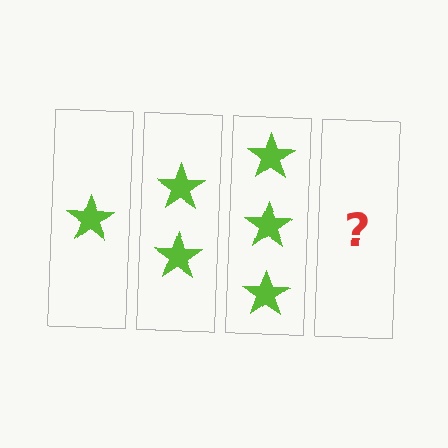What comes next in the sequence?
The next element should be 4 stars.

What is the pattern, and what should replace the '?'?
The pattern is that each step adds one more star. The '?' should be 4 stars.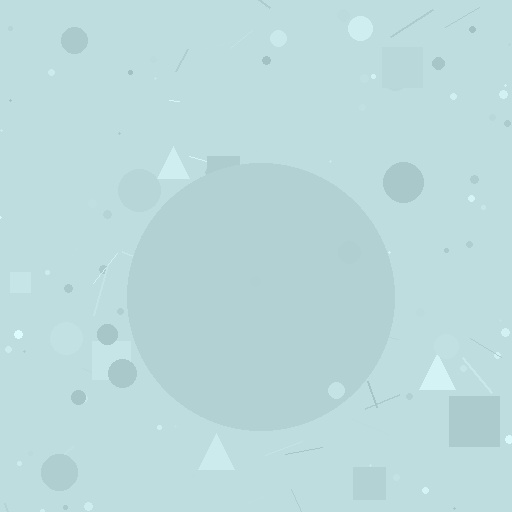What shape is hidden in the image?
A circle is hidden in the image.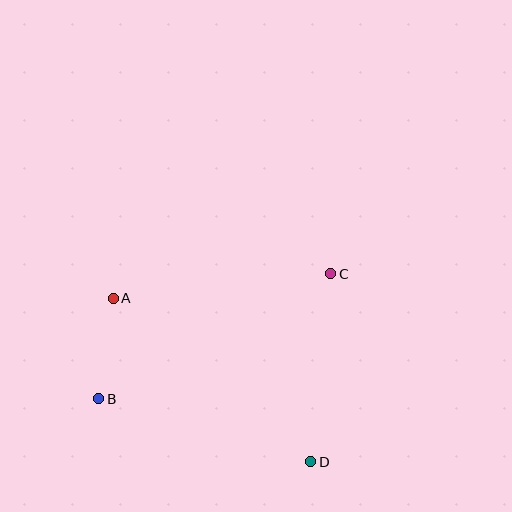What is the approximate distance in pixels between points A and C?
The distance between A and C is approximately 219 pixels.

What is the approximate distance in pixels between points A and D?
The distance between A and D is approximately 256 pixels.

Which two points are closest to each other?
Points A and B are closest to each other.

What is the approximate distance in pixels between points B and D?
The distance between B and D is approximately 221 pixels.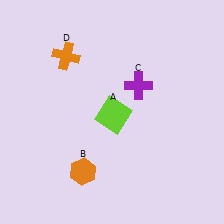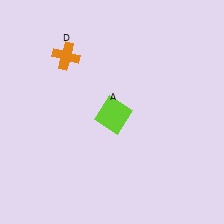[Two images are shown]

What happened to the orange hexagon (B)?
The orange hexagon (B) was removed in Image 2. It was in the bottom-left area of Image 1.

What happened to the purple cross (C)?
The purple cross (C) was removed in Image 2. It was in the top-right area of Image 1.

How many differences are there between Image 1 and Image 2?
There are 2 differences between the two images.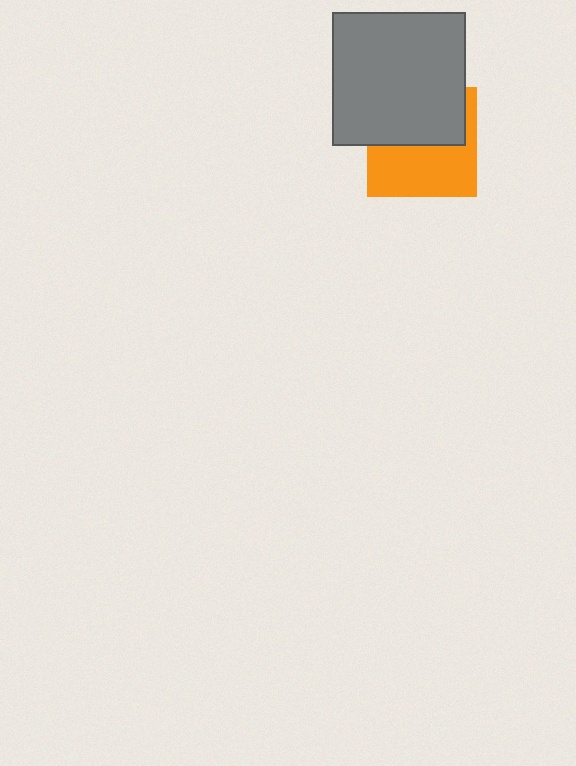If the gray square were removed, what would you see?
You would see the complete orange square.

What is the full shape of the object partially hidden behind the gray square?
The partially hidden object is an orange square.